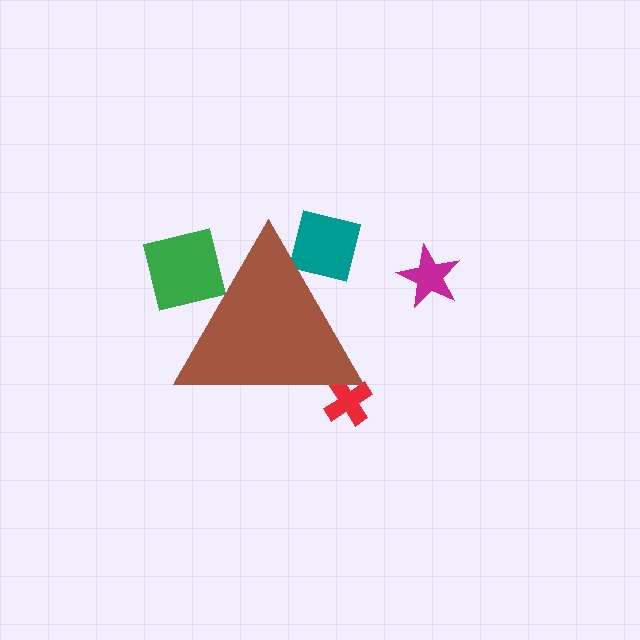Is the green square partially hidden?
Yes, the green square is partially hidden behind the brown triangle.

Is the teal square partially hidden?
Yes, the teal square is partially hidden behind the brown triangle.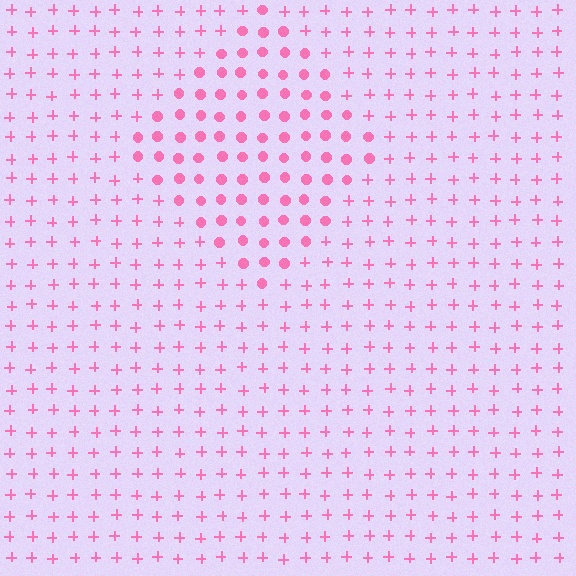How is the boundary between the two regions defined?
The boundary is defined by a change in element shape: circles inside vs. plus signs outside. All elements share the same color and spacing.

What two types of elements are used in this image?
The image uses circles inside the diamond region and plus signs outside it.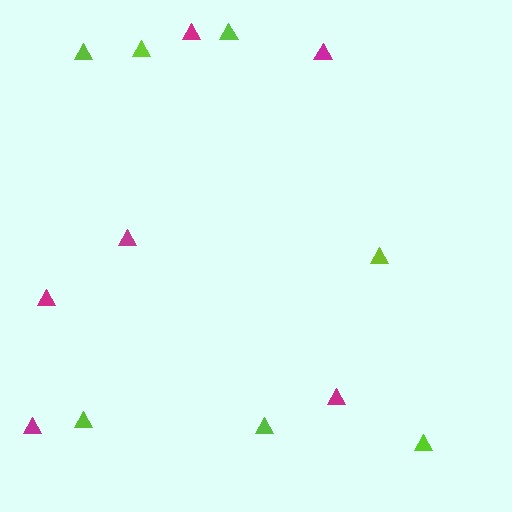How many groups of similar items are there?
There are 2 groups: one group of lime triangles (7) and one group of magenta triangles (6).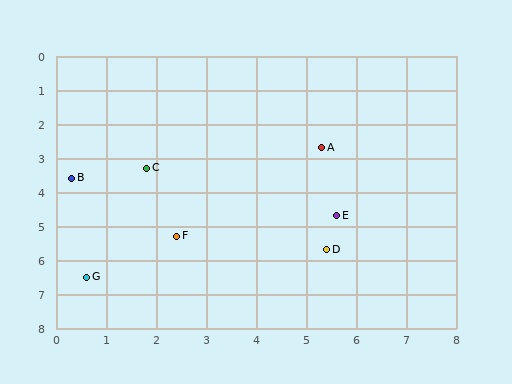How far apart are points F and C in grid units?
Points F and C are about 2.1 grid units apart.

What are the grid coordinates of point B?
Point B is at approximately (0.3, 3.6).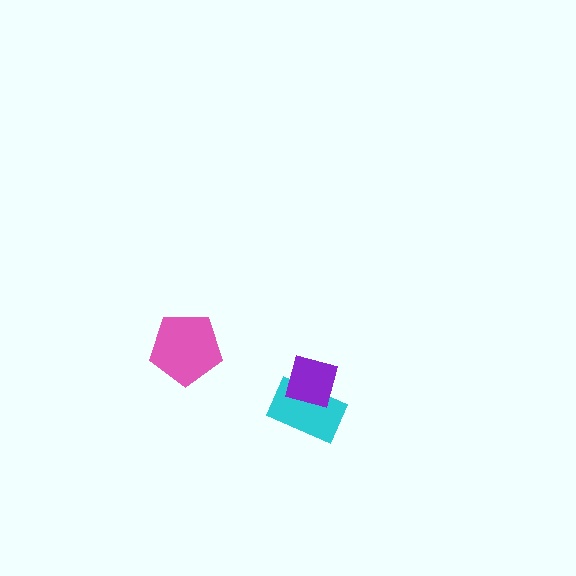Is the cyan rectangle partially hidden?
Yes, it is partially covered by another shape.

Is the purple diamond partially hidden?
No, no other shape covers it.